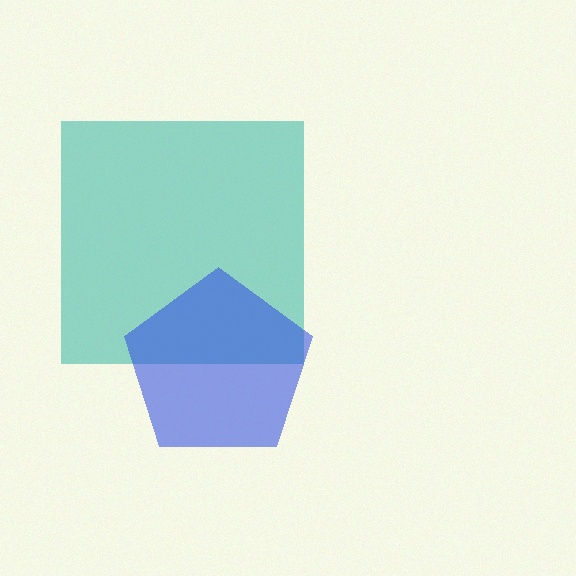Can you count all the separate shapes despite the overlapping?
Yes, there are 2 separate shapes.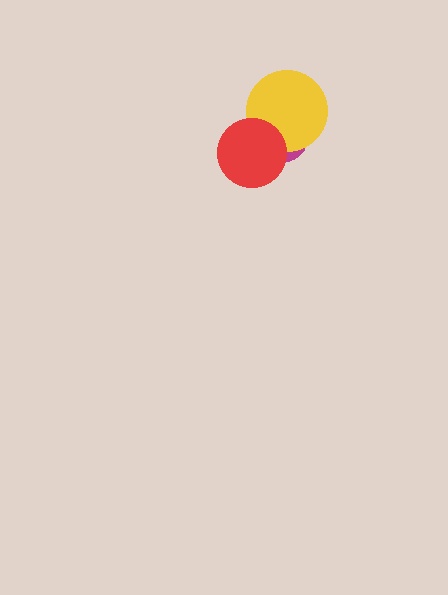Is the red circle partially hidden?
No, no other shape covers it.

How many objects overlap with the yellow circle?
2 objects overlap with the yellow circle.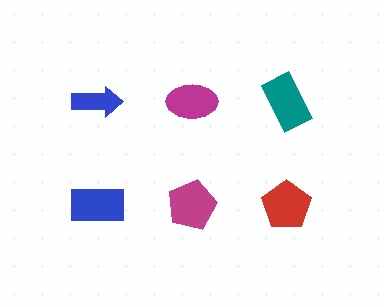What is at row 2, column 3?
A red pentagon.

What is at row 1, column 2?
A magenta ellipse.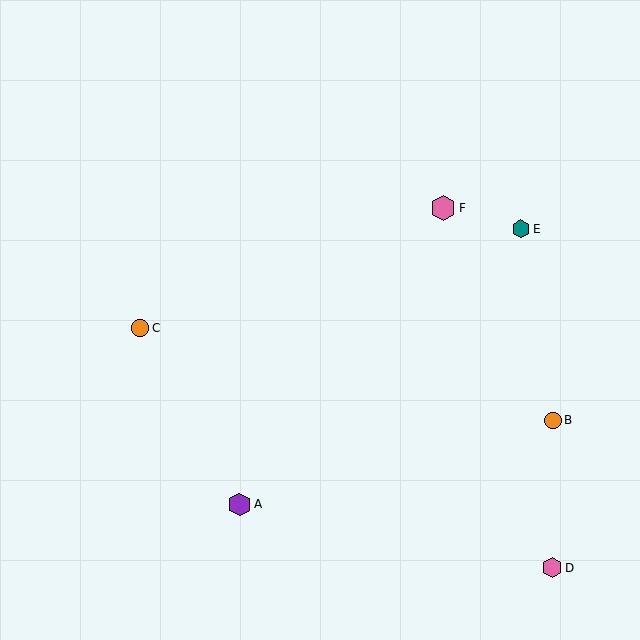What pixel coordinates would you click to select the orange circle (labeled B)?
Click at (553, 420) to select the orange circle B.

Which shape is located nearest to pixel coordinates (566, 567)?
The pink hexagon (labeled D) at (552, 568) is nearest to that location.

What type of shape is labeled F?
Shape F is a pink hexagon.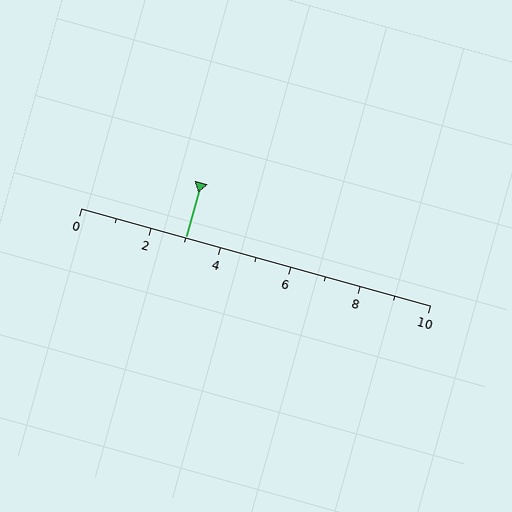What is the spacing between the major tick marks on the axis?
The major ticks are spaced 2 apart.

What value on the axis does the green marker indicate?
The marker indicates approximately 3.